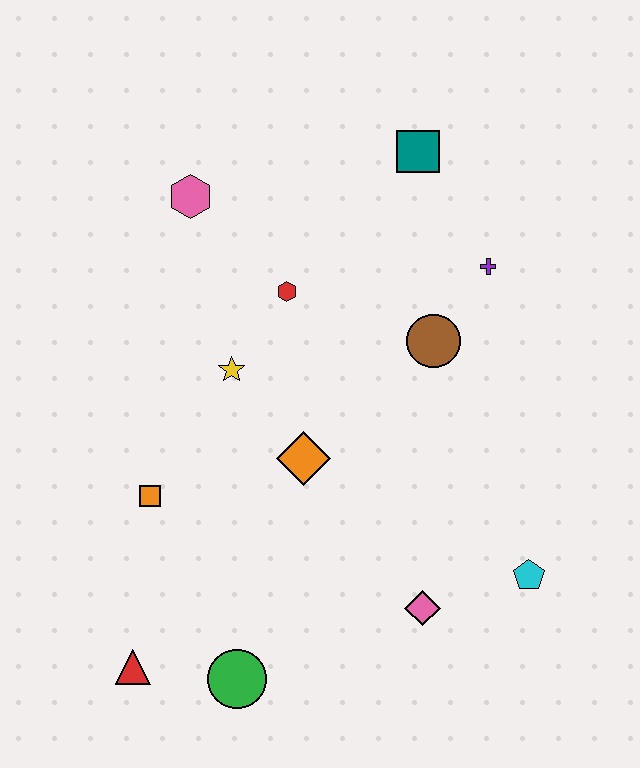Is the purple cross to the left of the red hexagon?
No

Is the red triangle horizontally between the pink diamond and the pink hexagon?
No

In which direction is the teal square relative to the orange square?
The teal square is above the orange square.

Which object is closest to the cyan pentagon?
The pink diamond is closest to the cyan pentagon.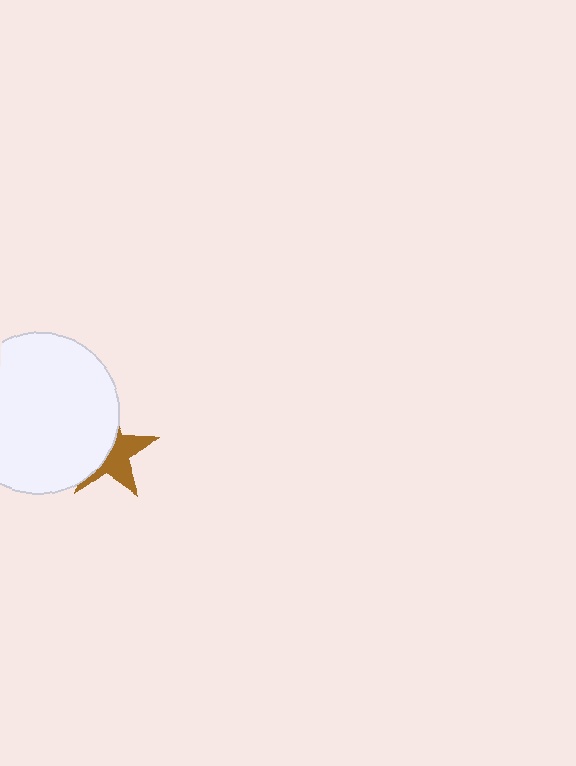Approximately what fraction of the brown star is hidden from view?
Roughly 51% of the brown star is hidden behind the white circle.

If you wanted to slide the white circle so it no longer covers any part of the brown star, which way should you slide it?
Slide it left — that is the most direct way to separate the two shapes.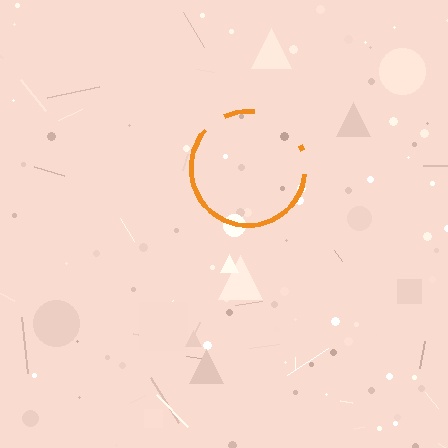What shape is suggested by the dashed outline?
The dashed outline suggests a circle.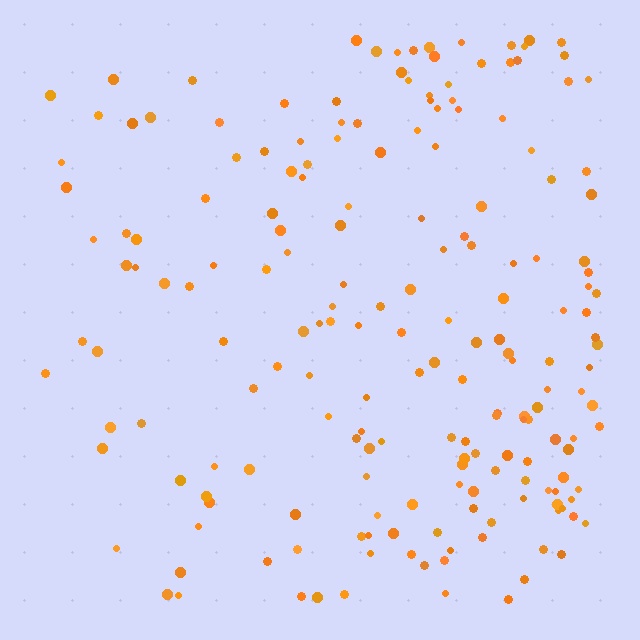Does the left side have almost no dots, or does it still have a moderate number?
Still a moderate number, just noticeably fewer than the right.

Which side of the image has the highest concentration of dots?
The right.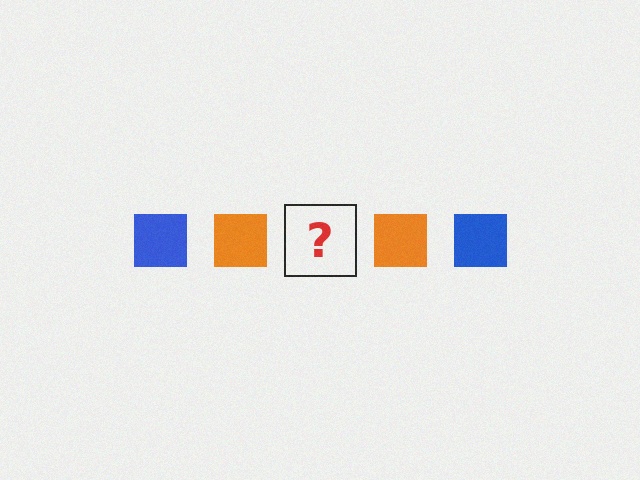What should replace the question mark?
The question mark should be replaced with a blue square.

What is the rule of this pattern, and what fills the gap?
The rule is that the pattern cycles through blue, orange squares. The gap should be filled with a blue square.